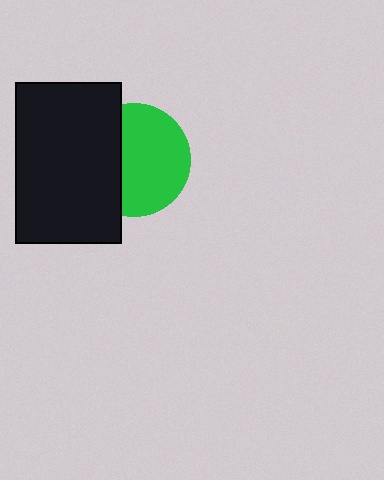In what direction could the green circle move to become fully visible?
The green circle could move right. That would shift it out from behind the black rectangle entirely.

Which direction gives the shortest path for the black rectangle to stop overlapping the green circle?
Moving left gives the shortest separation.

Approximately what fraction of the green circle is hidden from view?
Roughly 36% of the green circle is hidden behind the black rectangle.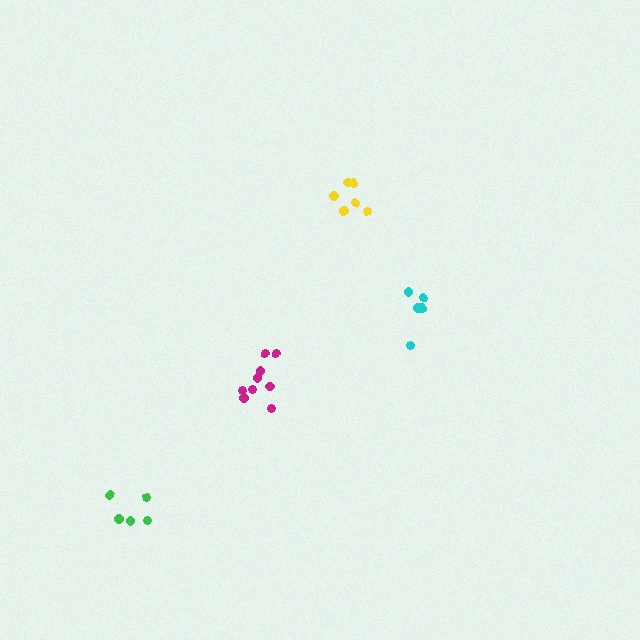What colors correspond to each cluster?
The clusters are colored: yellow, magenta, green, cyan.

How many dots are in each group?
Group 1: 6 dots, Group 2: 9 dots, Group 3: 5 dots, Group 4: 5 dots (25 total).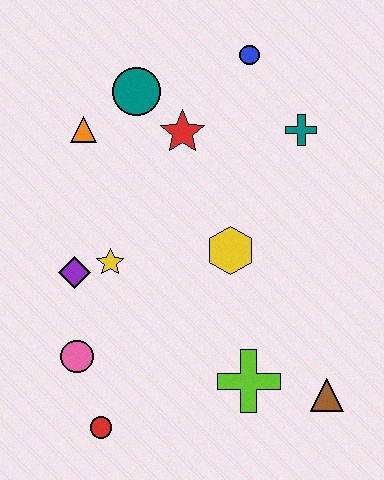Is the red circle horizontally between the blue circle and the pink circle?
Yes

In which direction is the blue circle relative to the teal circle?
The blue circle is to the right of the teal circle.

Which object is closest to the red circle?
The pink circle is closest to the red circle.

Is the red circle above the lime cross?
No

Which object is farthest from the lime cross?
The blue circle is farthest from the lime cross.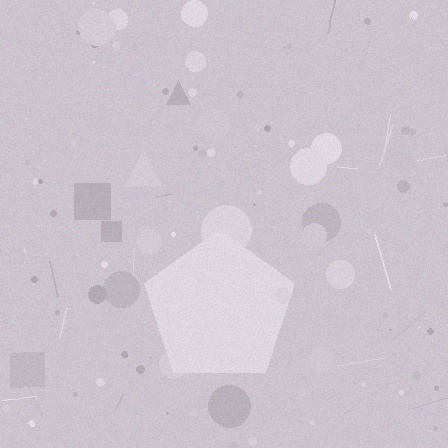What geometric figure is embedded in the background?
A pentagon is embedded in the background.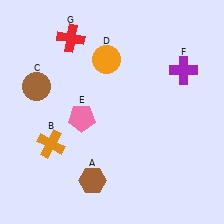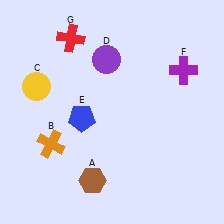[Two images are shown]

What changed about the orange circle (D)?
In Image 1, D is orange. In Image 2, it changed to purple.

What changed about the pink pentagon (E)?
In Image 1, E is pink. In Image 2, it changed to blue.